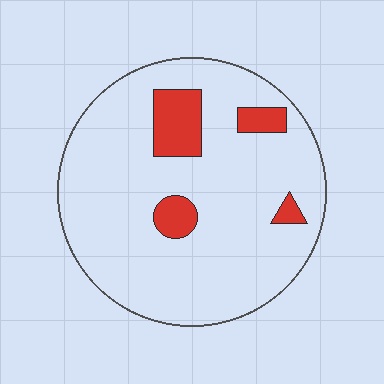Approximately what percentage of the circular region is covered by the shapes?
Approximately 10%.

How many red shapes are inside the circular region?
4.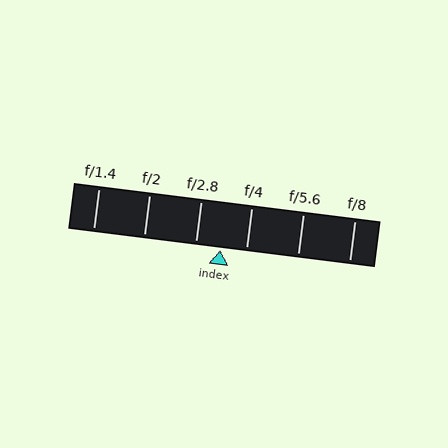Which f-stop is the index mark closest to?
The index mark is closest to f/2.8.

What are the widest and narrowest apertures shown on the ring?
The widest aperture shown is f/1.4 and the narrowest is f/8.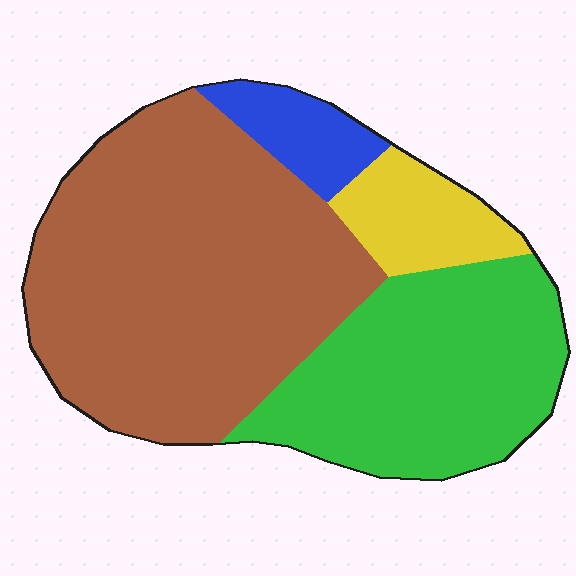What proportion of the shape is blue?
Blue covers roughly 5% of the shape.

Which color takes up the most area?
Brown, at roughly 55%.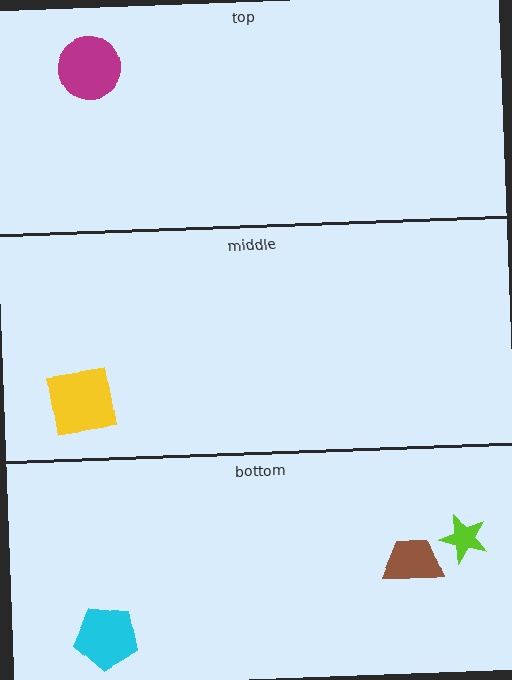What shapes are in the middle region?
The yellow square.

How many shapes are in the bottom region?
3.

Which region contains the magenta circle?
The top region.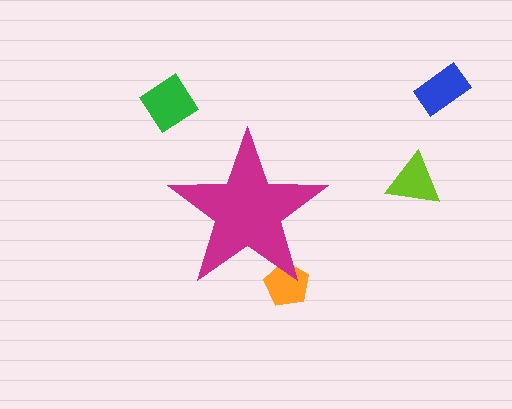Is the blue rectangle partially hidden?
No, the blue rectangle is fully visible.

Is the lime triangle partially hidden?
No, the lime triangle is fully visible.